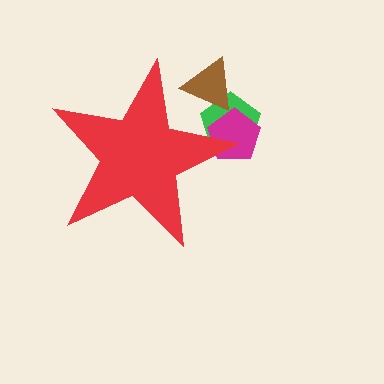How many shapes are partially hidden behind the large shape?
3 shapes are partially hidden.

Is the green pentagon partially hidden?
Yes, the green pentagon is partially hidden behind the red star.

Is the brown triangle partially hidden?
Yes, the brown triangle is partially hidden behind the red star.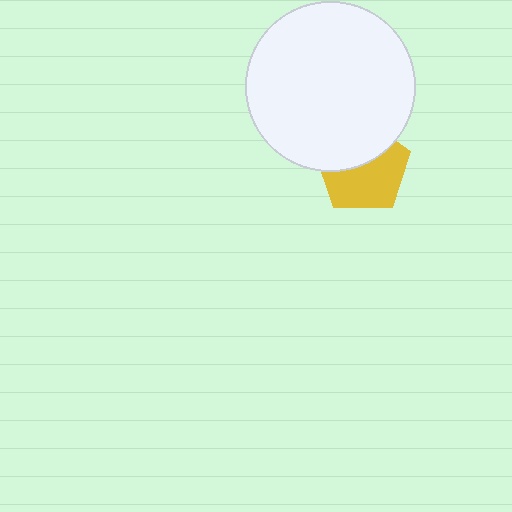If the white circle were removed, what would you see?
You would see the complete yellow pentagon.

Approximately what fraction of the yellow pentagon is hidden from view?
Roughly 43% of the yellow pentagon is hidden behind the white circle.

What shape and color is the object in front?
The object in front is a white circle.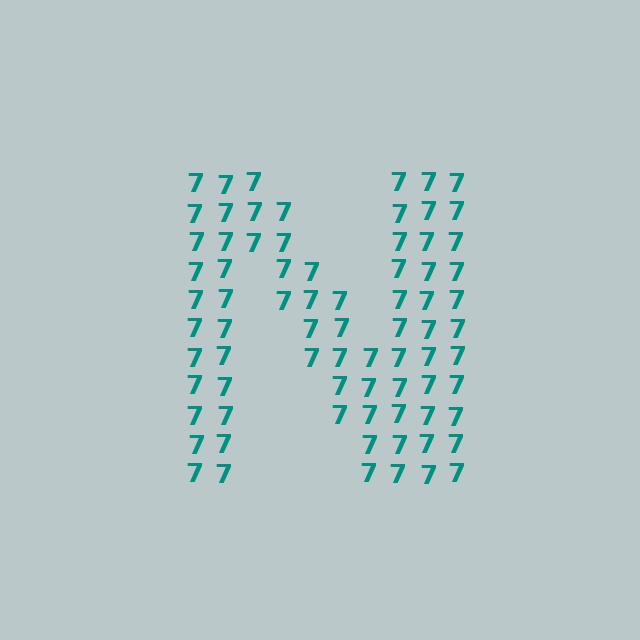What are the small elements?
The small elements are digit 7's.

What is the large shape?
The large shape is the letter N.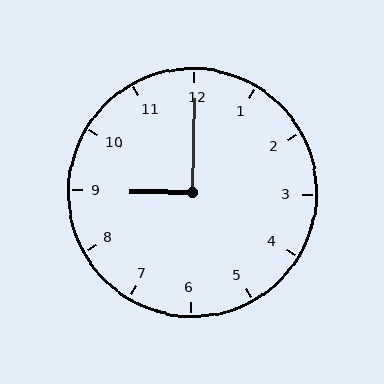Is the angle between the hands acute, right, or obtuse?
It is right.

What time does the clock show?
9:00.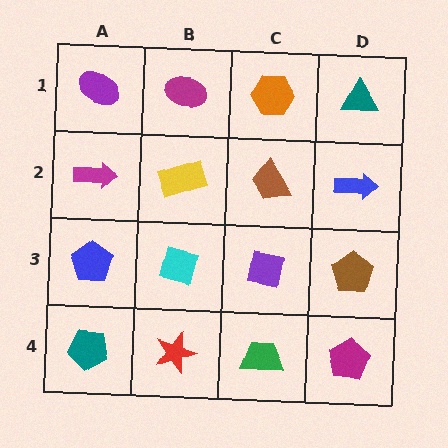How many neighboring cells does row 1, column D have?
2.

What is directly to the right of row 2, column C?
A blue arrow.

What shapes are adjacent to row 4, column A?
A blue pentagon (row 3, column A), a red star (row 4, column B).